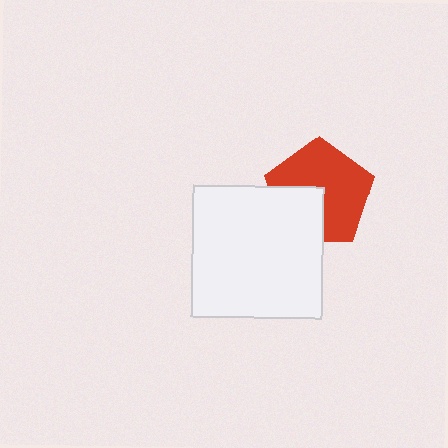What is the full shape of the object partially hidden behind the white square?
The partially hidden object is a red pentagon.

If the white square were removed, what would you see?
You would see the complete red pentagon.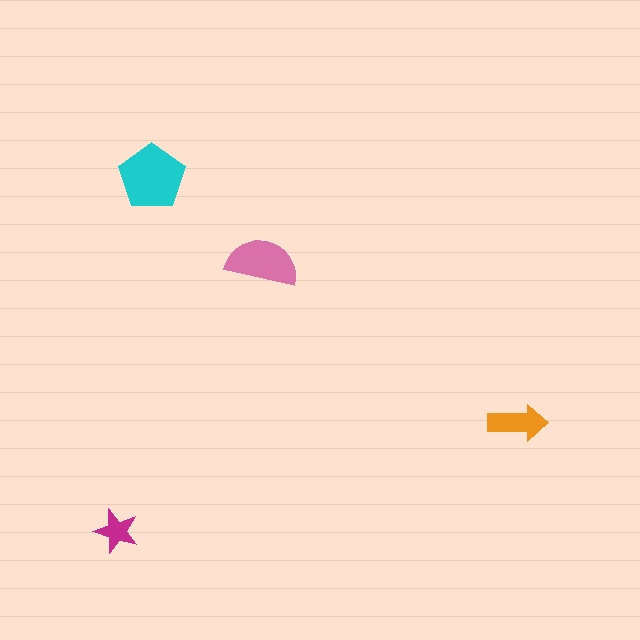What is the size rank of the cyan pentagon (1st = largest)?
1st.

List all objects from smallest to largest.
The magenta star, the orange arrow, the pink semicircle, the cyan pentagon.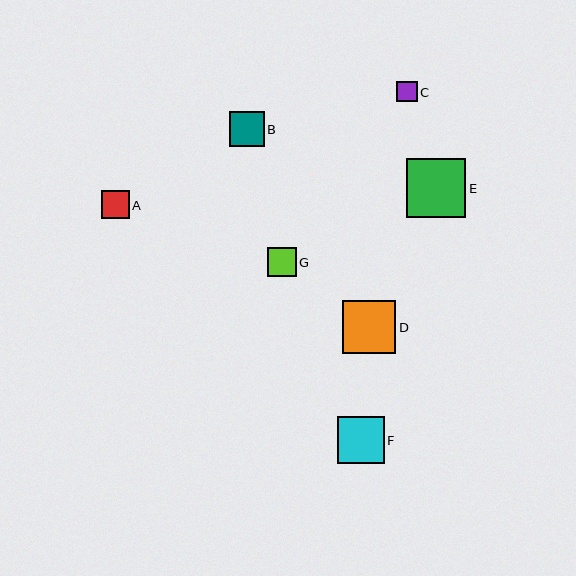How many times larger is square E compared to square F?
Square E is approximately 1.3 times the size of square F.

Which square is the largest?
Square E is the largest with a size of approximately 59 pixels.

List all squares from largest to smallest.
From largest to smallest: E, D, F, B, A, G, C.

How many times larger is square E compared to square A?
Square E is approximately 2.1 times the size of square A.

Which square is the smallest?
Square C is the smallest with a size of approximately 21 pixels.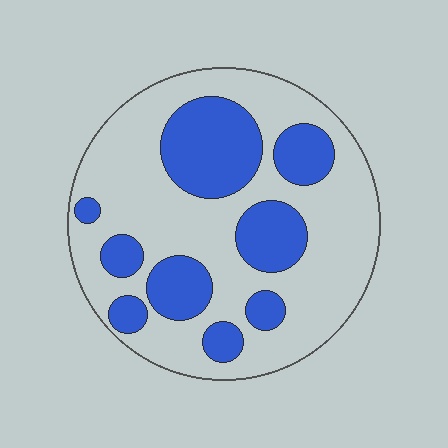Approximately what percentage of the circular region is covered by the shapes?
Approximately 30%.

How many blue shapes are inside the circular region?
9.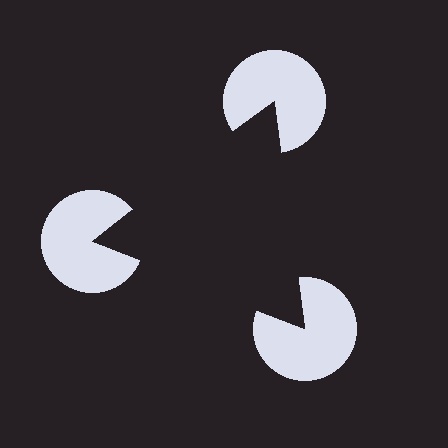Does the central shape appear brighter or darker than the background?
It typically appears slightly darker than the background, even though no actual brightness change is drawn.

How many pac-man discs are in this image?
There are 3 — one at each vertex of the illusory triangle.